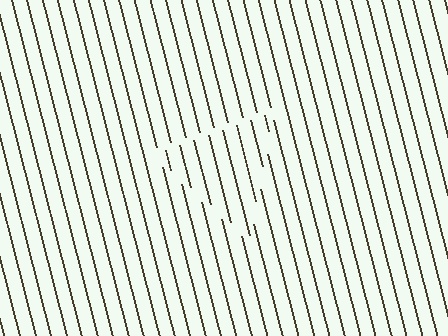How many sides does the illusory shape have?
3 sides — the line-ends trace a triangle.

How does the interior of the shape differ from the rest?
The interior of the shape contains the same grating, shifted by half a period — the contour is defined by the phase discontinuity where line-ends from the inner and outer gratings abut.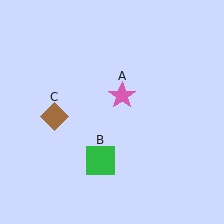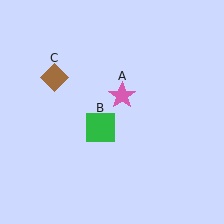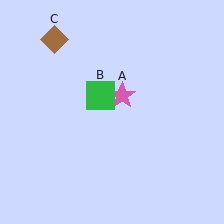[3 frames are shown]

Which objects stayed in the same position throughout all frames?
Pink star (object A) remained stationary.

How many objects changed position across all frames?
2 objects changed position: green square (object B), brown diamond (object C).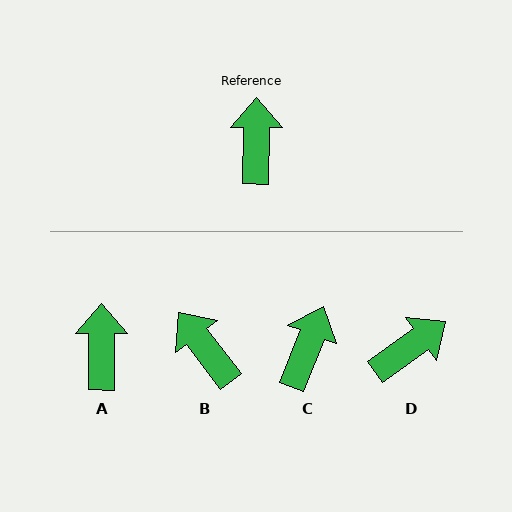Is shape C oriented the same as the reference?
No, it is off by about 21 degrees.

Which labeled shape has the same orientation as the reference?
A.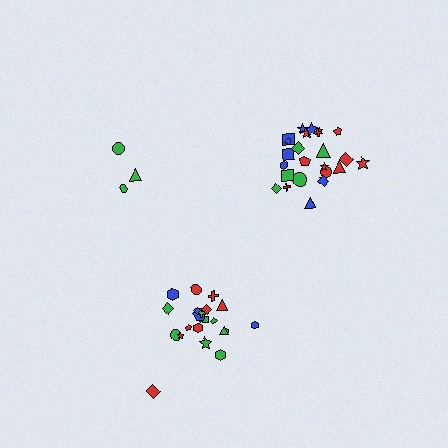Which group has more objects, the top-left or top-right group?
The top-right group.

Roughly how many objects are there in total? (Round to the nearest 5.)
Roughly 50 objects in total.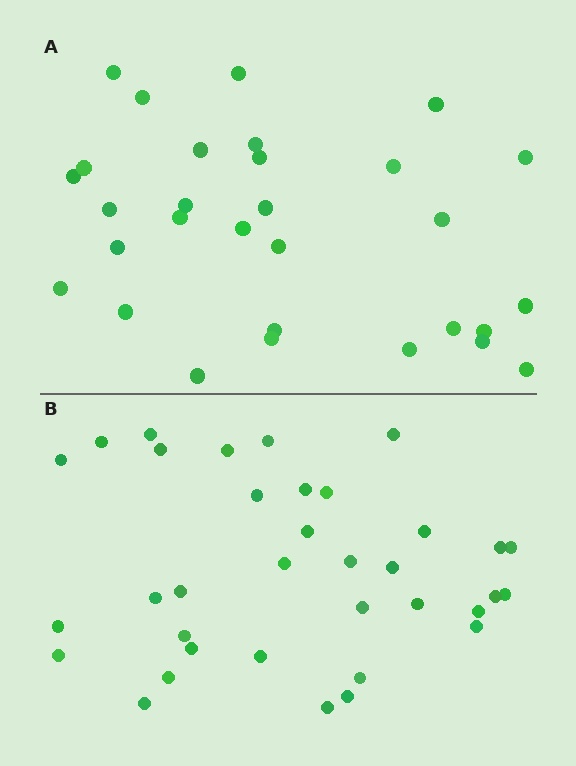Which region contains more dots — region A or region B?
Region B (the bottom region) has more dots.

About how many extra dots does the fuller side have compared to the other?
Region B has about 5 more dots than region A.